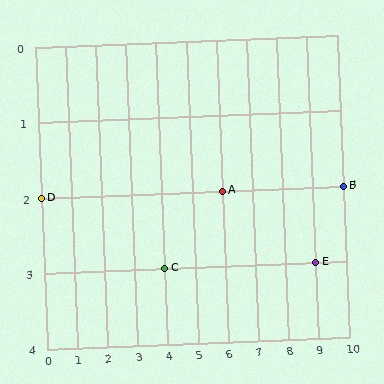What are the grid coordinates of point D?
Point D is at grid coordinates (0, 2).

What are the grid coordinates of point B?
Point B is at grid coordinates (10, 2).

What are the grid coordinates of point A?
Point A is at grid coordinates (6, 2).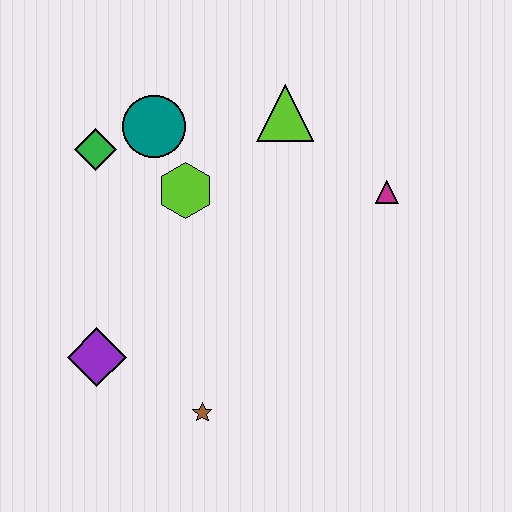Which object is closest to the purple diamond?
The brown star is closest to the purple diamond.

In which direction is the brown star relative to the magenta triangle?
The brown star is below the magenta triangle.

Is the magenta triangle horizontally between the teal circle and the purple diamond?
No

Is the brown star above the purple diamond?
No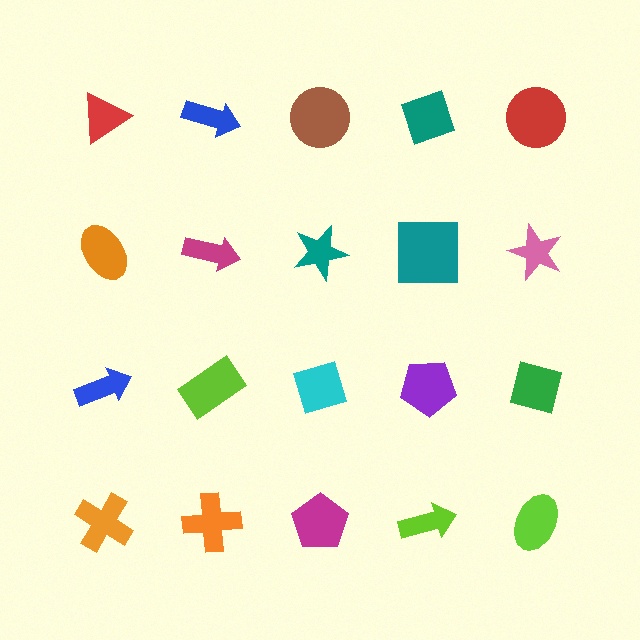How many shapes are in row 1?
5 shapes.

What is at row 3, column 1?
A blue arrow.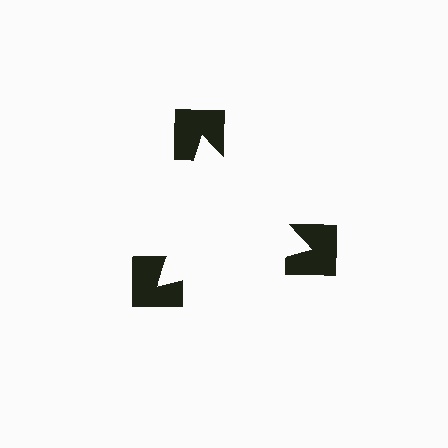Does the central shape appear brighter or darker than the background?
It typically appears slightly brighter than the background, even though no actual brightness change is drawn.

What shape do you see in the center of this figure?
An illusory triangle — its edges are inferred from the aligned wedge cuts in the notched squares, not physically drawn.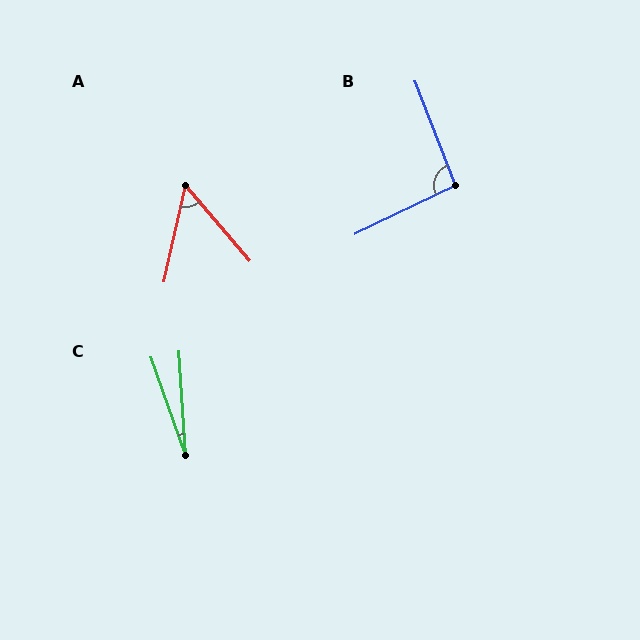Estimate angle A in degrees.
Approximately 53 degrees.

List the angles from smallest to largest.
C (16°), A (53°), B (95°).